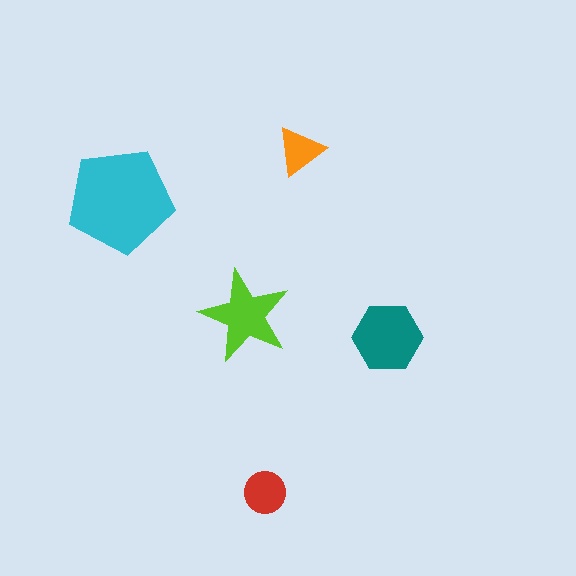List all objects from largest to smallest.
The cyan pentagon, the teal hexagon, the lime star, the red circle, the orange triangle.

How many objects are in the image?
There are 5 objects in the image.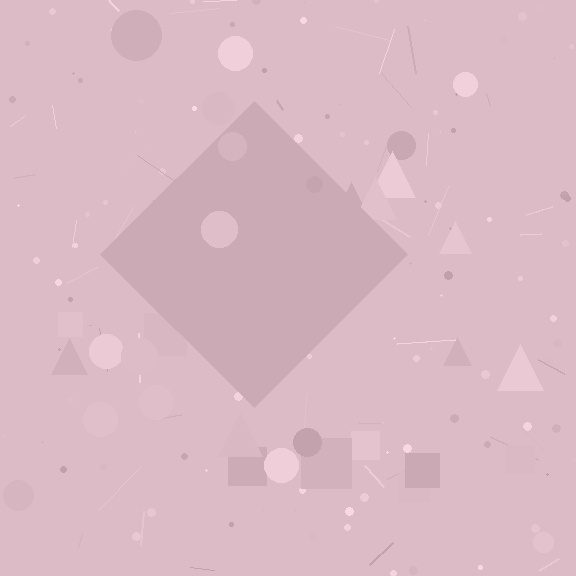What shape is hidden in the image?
A diamond is hidden in the image.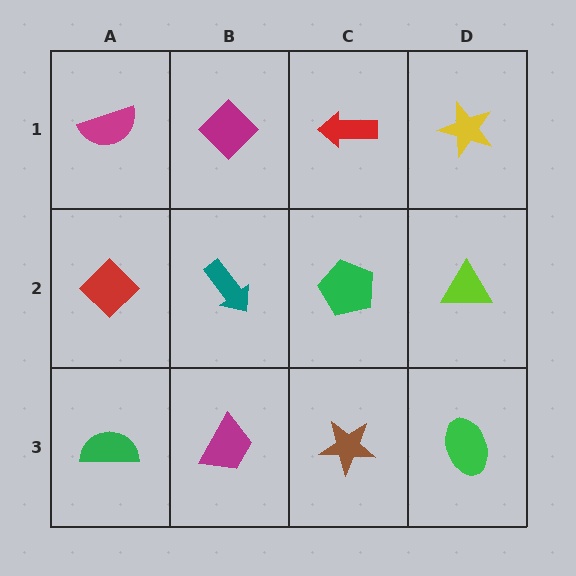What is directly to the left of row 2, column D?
A green pentagon.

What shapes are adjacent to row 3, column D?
A lime triangle (row 2, column D), a brown star (row 3, column C).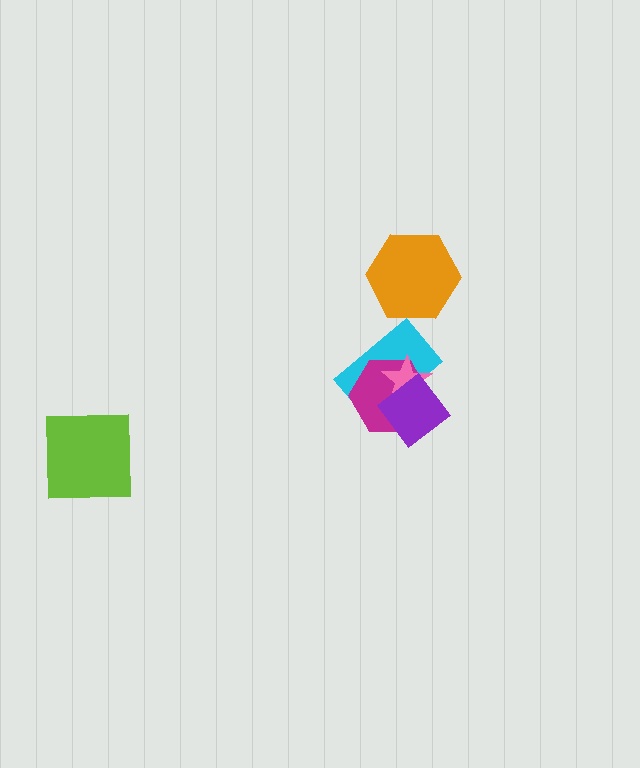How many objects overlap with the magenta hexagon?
3 objects overlap with the magenta hexagon.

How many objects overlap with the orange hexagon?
0 objects overlap with the orange hexagon.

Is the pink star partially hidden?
Yes, it is partially covered by another shape.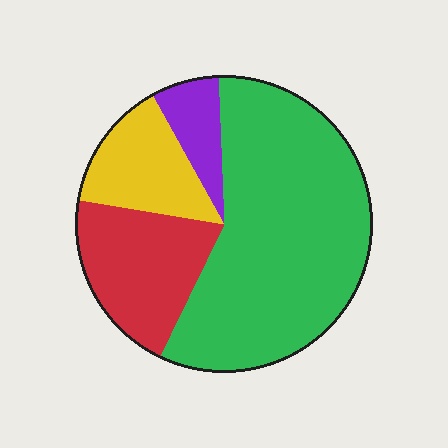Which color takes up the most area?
Green, at roughly 60%.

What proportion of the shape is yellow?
Yellow takes up about one eighth (1/8) of the shape.